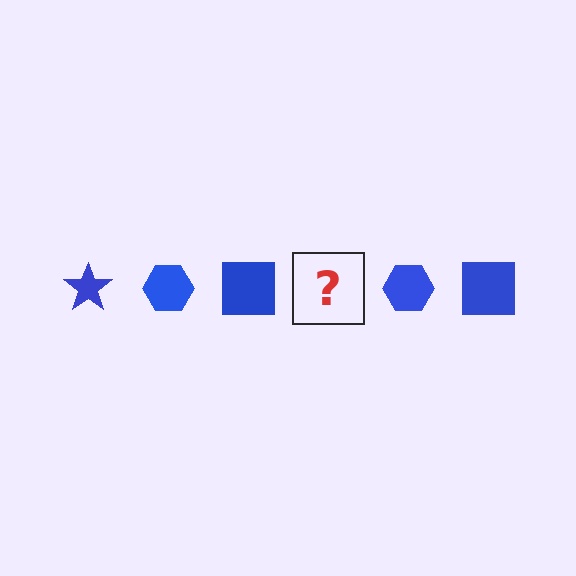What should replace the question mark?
The question mark should be replaced with a blue star.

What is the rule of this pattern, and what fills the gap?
The rule is that the pattern cycles through star, hexagon, square shapes in blue. The gap should be filled with a blue star.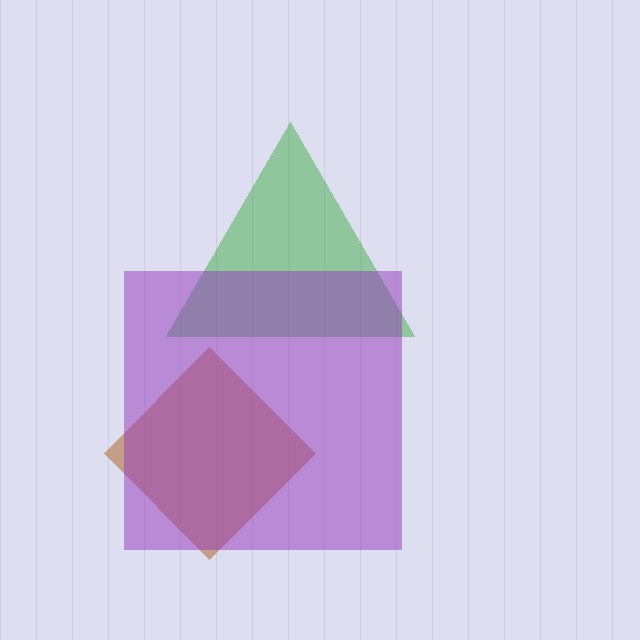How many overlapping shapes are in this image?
There are 3 overlapping shapes in the image.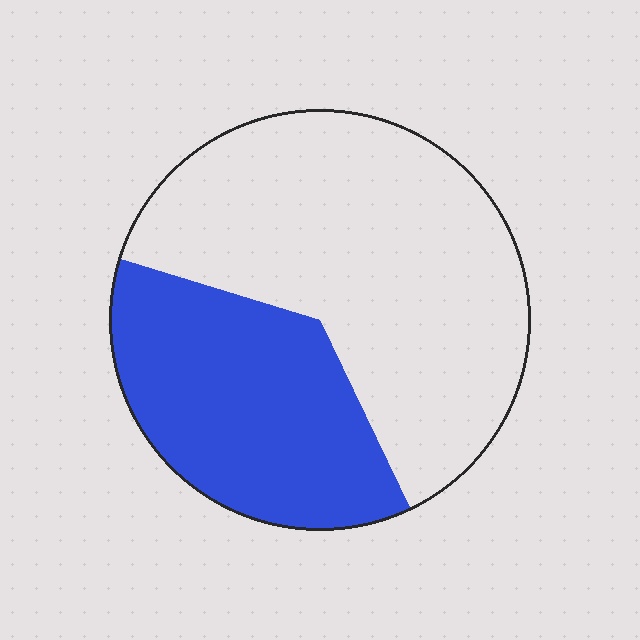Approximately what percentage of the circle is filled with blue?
Approximately 35%.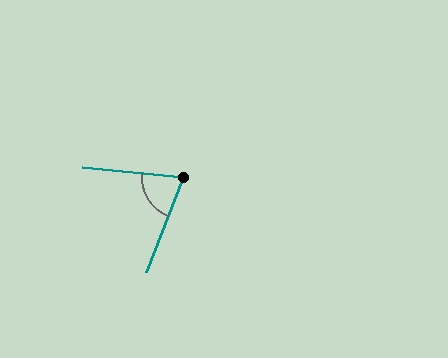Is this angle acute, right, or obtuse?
It is acute.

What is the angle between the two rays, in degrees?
Approximately 75 degrees.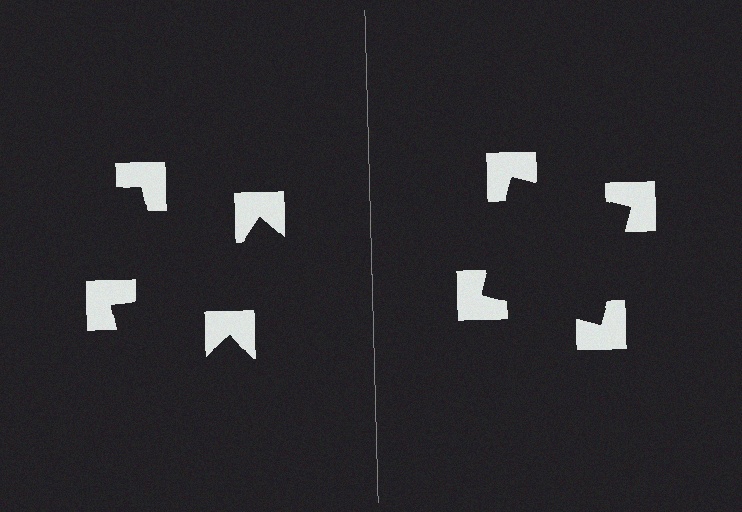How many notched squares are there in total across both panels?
8 — 4 on each side.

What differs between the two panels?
The notched squares are positioned identically on both sides; only the wedge orientations differ. On the right they align to a square; on the left they are misaligned.